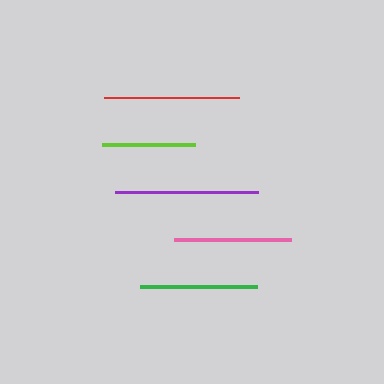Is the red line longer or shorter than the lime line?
The red line is longer than the lime line.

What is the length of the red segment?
The red segment is approximately 135 pixels long.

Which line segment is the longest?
The purple line is the longest at approximately 143 pixels.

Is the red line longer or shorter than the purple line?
The purple line is longer than the red line.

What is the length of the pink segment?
The pink segment is approximately 117 pixels long.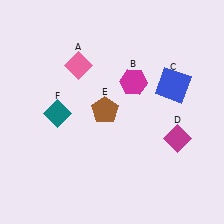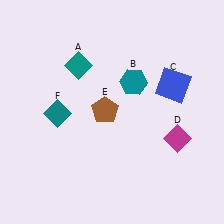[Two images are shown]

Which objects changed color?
A changed from pink to teal. B changed from magenta to teal.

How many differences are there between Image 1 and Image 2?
There are 2 differences between the two images.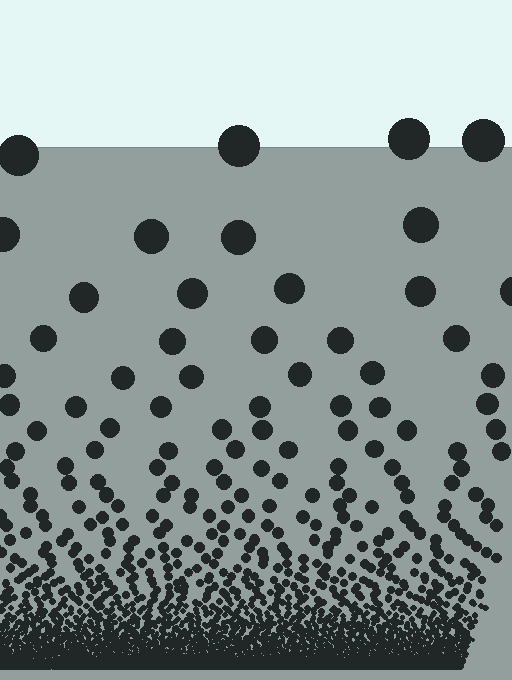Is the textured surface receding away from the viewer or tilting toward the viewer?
The surface appears to tilt toward the viewer. Texture elements get larger and sparser toward the top.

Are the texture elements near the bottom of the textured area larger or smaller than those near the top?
Smaller. The gradient is inverted — elements near the bottom are smaller and denser.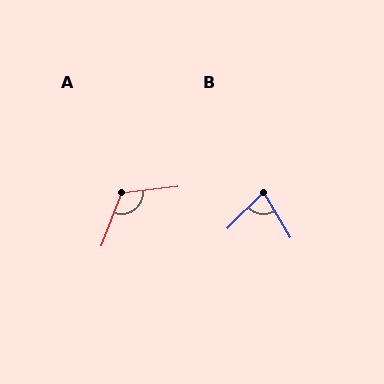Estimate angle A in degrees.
Approximately 117 degrees.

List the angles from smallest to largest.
B (76°), A (117°).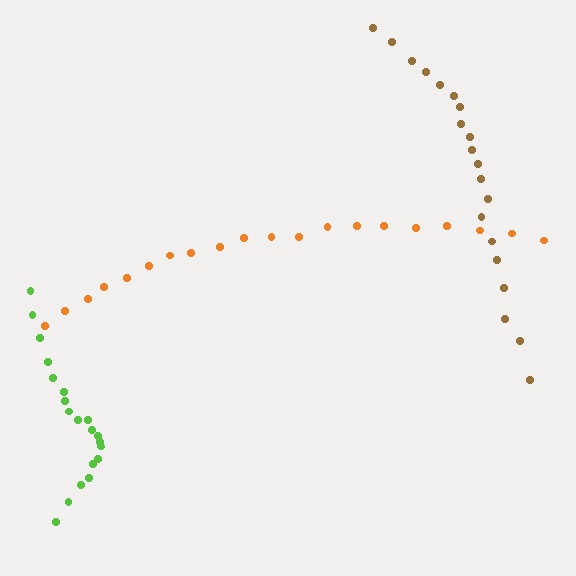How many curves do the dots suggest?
There are 3 distinct paths.